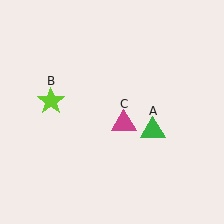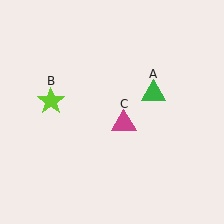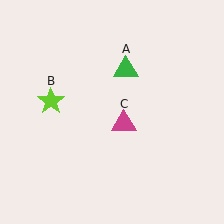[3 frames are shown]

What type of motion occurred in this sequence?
The green triangle (object A) rotated counterclockwise around the center of the scene.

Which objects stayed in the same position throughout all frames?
Lime star (object B) and magenta triangle (object C) remained stationary.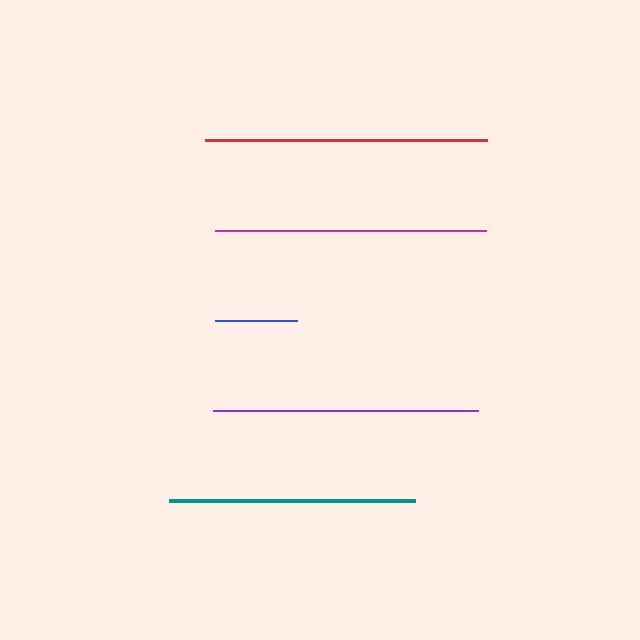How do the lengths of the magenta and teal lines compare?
The magenta and teal lines are approximately the same length.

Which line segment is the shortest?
The blue line is the shortest at approximately 81 pixels.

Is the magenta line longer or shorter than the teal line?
The magenta line is longer than the teal line.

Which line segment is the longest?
The red line is the longest at approximately 282 pixels.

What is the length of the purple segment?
The purple segment is approximately 265 pixels long.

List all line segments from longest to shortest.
From longest to shortest: red, magenta, purple, teal, blue.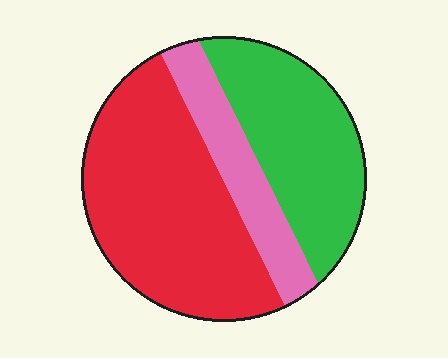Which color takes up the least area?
Pink, at roughly 20%.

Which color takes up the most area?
Red, at roughly 50%.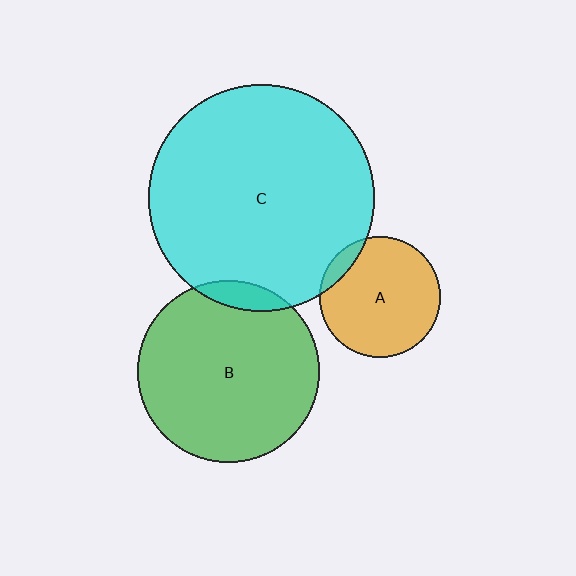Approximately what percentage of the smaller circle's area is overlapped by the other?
Approximately 5%.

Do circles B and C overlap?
Yes.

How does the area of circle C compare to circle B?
Approximately 1.6 times.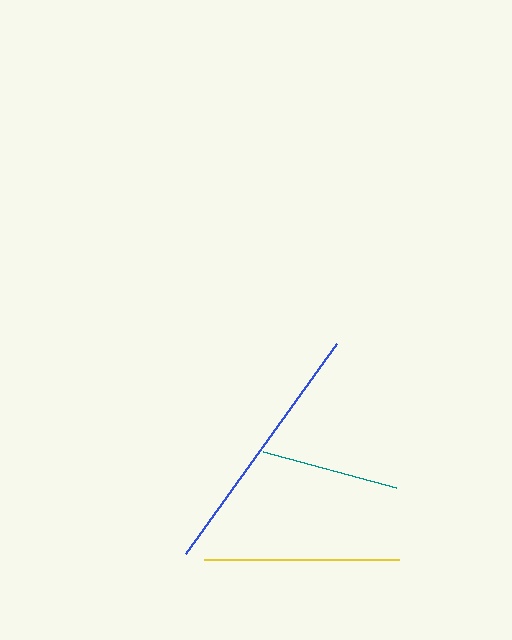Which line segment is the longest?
The blue line is the longest at approximately 259 pixels.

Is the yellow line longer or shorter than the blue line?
The blue line is longer than the yellow line.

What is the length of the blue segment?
The blue segment is approximately 259 pixels long.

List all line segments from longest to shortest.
From longest to shortest: blue, yellow, teal.